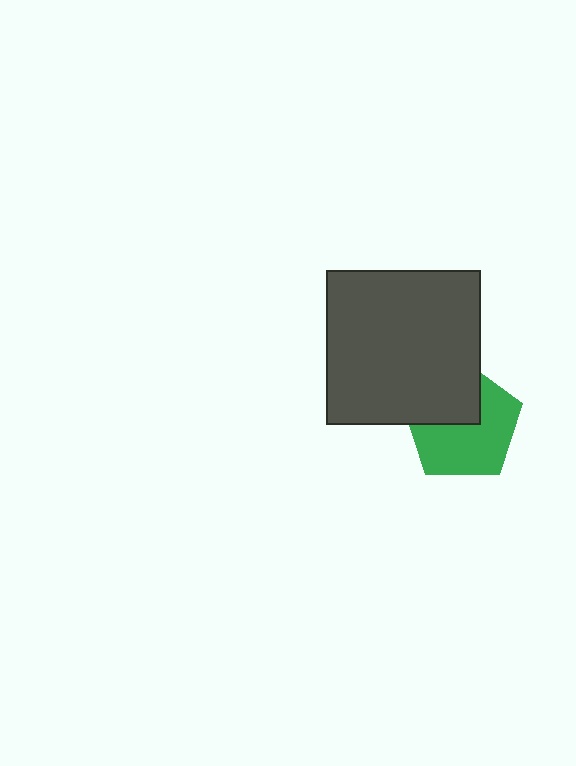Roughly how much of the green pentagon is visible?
About half of it is visible (roughly 62%).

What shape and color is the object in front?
The object in front is a dark gray square.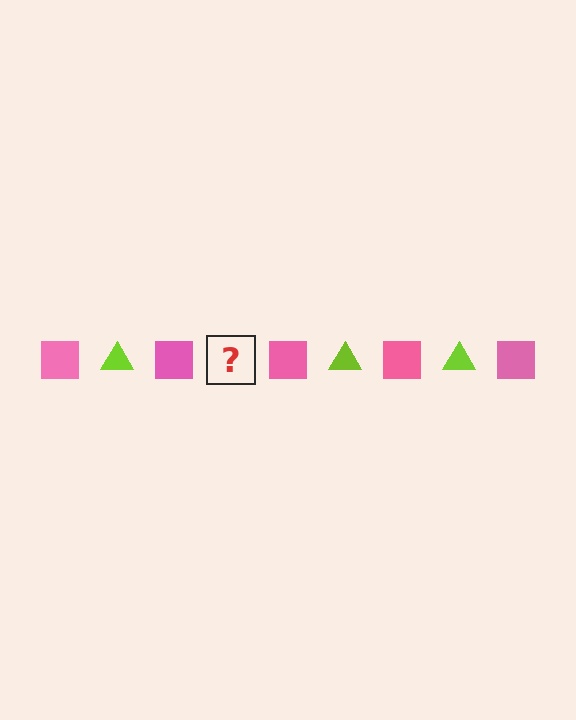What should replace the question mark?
The question mark should be replaced with a lime triangle.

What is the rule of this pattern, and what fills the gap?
The rule is that the pattern alternates between pink square and lime triangle. The gap should be filled with a lime triangle.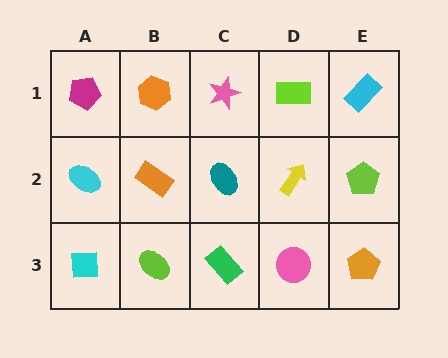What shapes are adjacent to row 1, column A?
A cyan ellipse (row 2, column A), an orange hexagon (row 1, column B).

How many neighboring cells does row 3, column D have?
3.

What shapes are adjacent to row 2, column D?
A lime rectangle (row 1, column D), a pink circle (row 3, column D), a teal ellipse (row 2, column C), a lime pentagon (row 2, column E).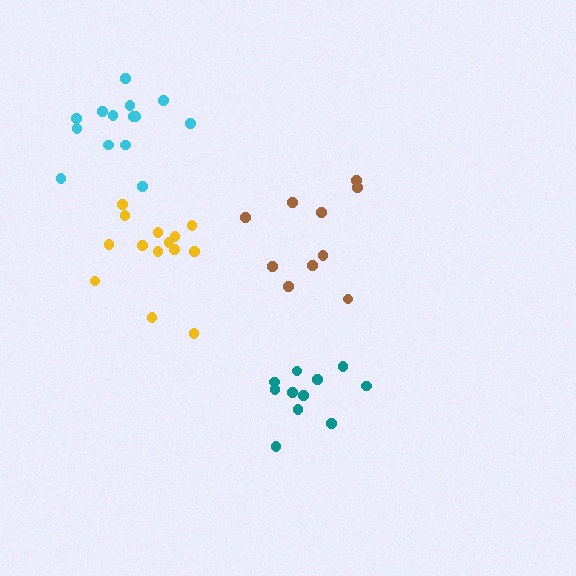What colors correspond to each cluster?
The clusters are colored: teal, brown, cyan, yellow.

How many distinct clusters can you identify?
There are 4 distinct clusters.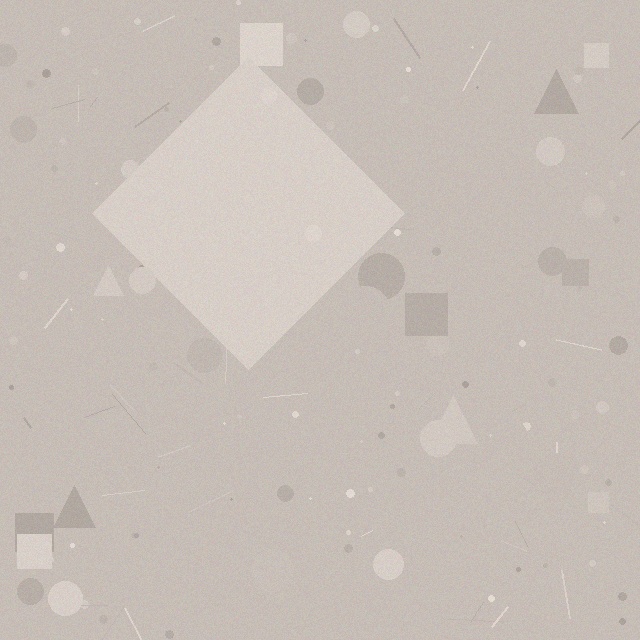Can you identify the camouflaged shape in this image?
The camouflaged shape is a diamond.